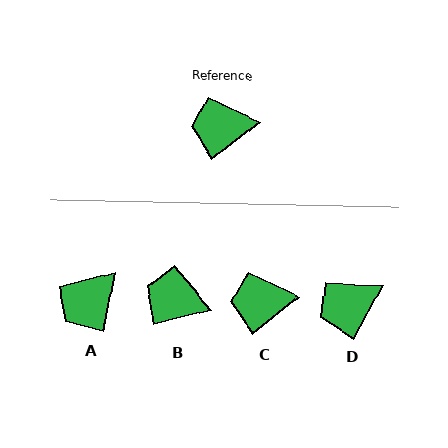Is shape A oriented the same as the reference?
No, it is off by about 40 degrees.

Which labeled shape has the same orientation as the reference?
C.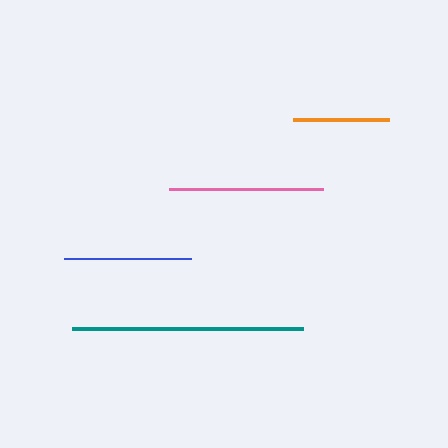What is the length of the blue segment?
The blue segment is approximately 127 pixels long.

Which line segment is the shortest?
The orange line is the shortest at approximately 96 pixels.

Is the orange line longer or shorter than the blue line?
The blue line is longer than the orange line.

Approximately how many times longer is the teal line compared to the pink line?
The teal line is approximately 1.5 times the length of the pink line.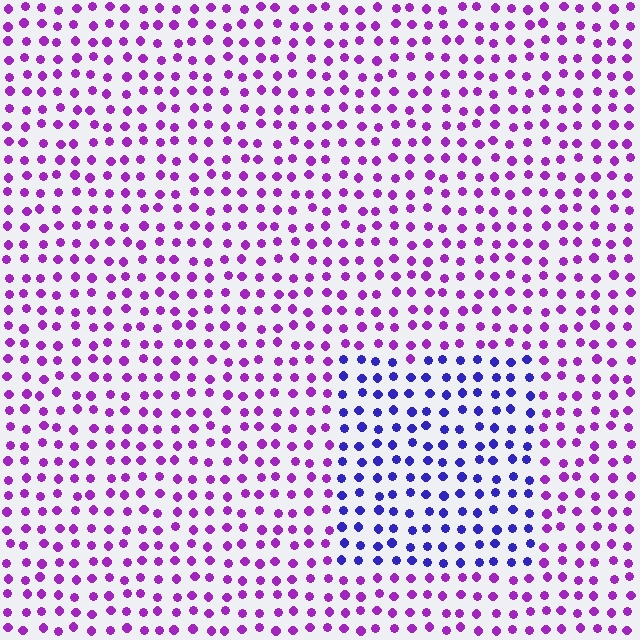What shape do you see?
I see a rectangle.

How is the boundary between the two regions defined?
The boundary is defined purely by a slight shift in hue (about 45 degrees). Spacing, size, and orientation are identical on both sides.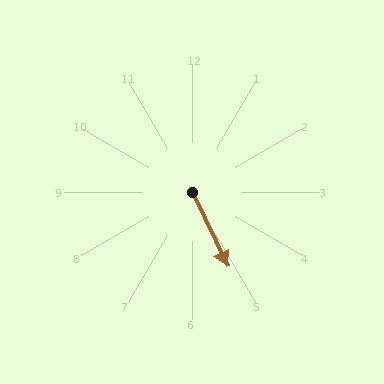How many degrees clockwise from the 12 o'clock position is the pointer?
Approximately 155 degrees.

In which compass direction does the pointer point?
Southeast.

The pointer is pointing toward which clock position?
Roughly 5 o'clock.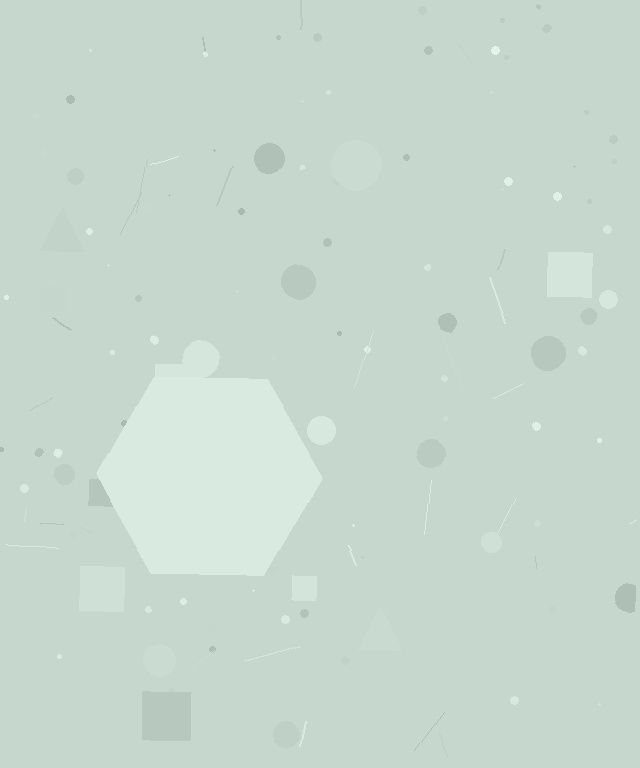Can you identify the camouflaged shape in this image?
The camouflaged shape is a hexagon.